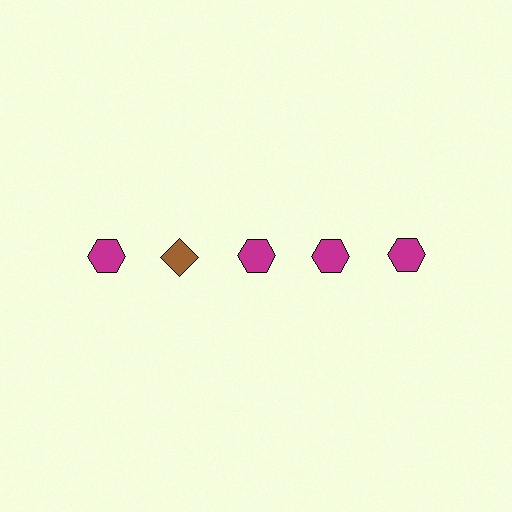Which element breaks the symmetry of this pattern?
The brown diamond in the top row, second from left column breaks the symmetry. All other shapes are magenta hexagons.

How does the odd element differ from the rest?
It differs in both color (brown instead of magenta) and shape (diamond instead of hexagon).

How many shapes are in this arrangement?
There are 5 shapes arranged in a grid pattern.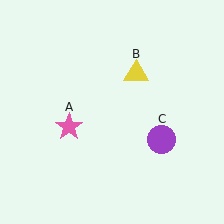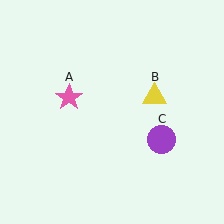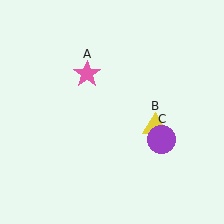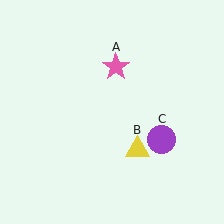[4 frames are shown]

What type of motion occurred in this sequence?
The pink star (object A), yellow triangle (object B) rotated clockwise around the center of the scene.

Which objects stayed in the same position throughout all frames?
Purple circle (object C) remained stationary.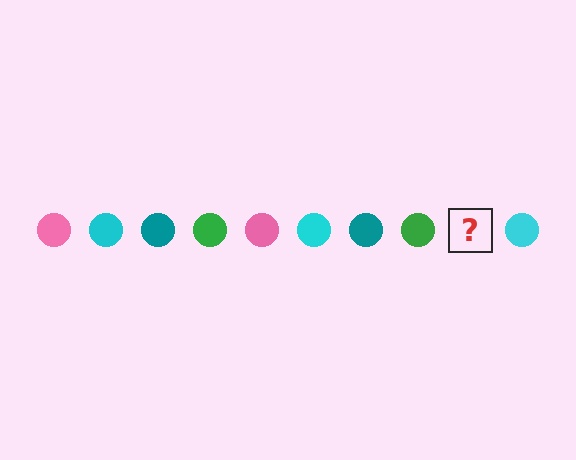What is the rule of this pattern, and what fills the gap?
The rule is that the pattern cycles through pink, cyan, teal, green circles. The gap should be filled with a pink circle.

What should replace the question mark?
The question mark should be replaced with a pink circle.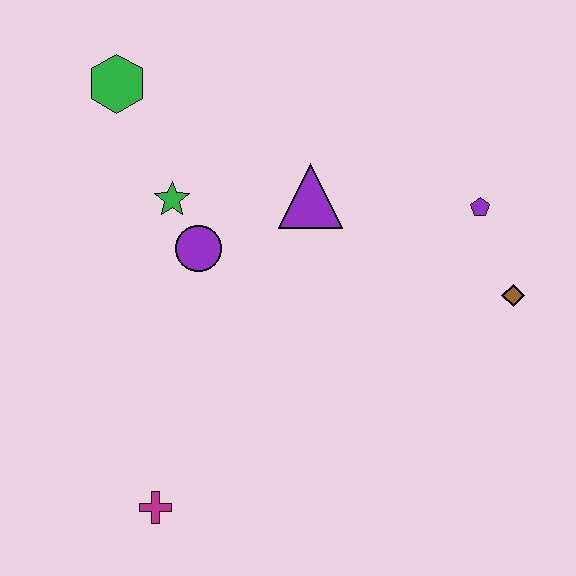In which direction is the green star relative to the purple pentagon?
The green star is to the left of the purple pentagon.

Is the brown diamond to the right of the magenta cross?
Yes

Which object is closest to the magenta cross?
The purple circle is closest to the magenta cross.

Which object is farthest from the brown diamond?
The green hexagon is farthest from the brown diamond.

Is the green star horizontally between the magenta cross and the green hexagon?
No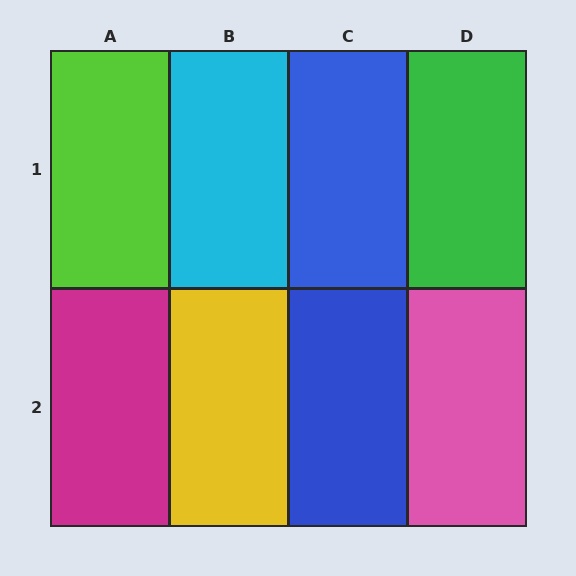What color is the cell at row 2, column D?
Pink.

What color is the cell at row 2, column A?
Magenta.